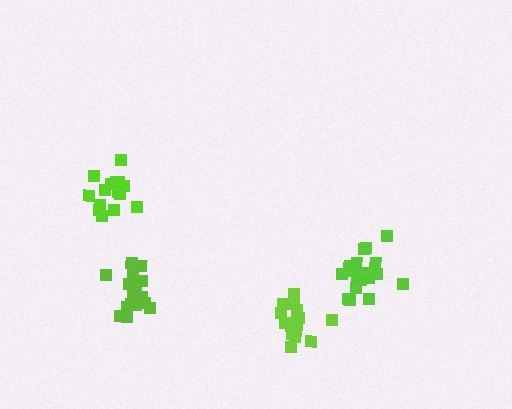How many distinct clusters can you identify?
There are 4 distinct clusters.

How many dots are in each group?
Group 1: 21 dots, Group 2: 18 dots, Group 3: 15 dots, Group 4: 20 dots (74 total).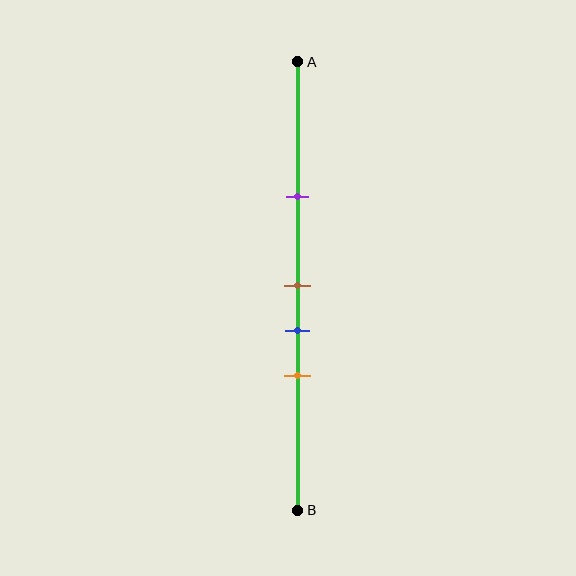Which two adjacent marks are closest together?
The brown and blue marks are the closest adjacent pair.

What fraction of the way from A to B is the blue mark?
The blue mark is approximately 60% (0.6) of the way from A to B.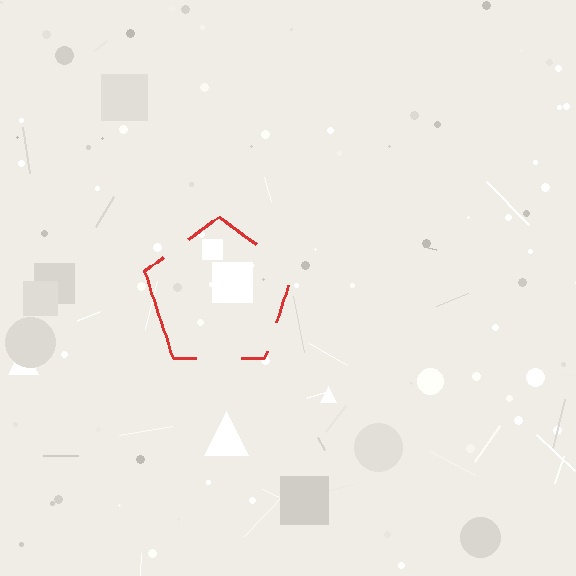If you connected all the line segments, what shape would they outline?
They would outline a pentagon.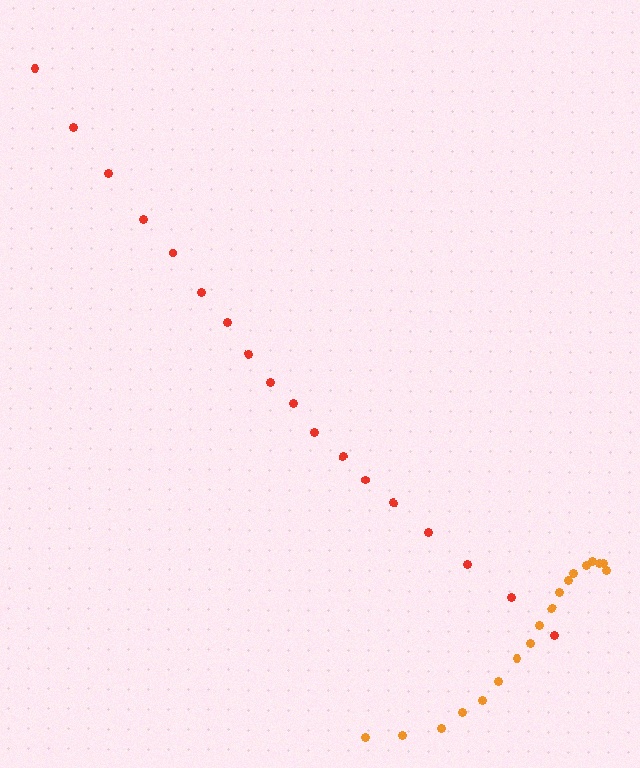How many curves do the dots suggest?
There are 2 distinct paths.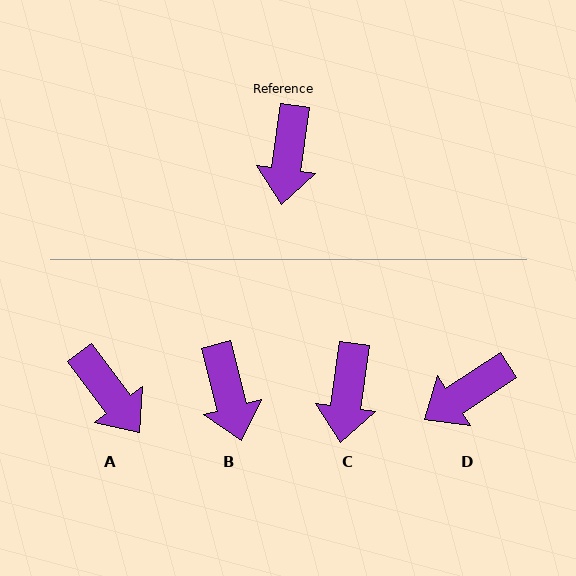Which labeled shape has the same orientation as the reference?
C.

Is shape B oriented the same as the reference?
No, it is off by about 23 degrees.